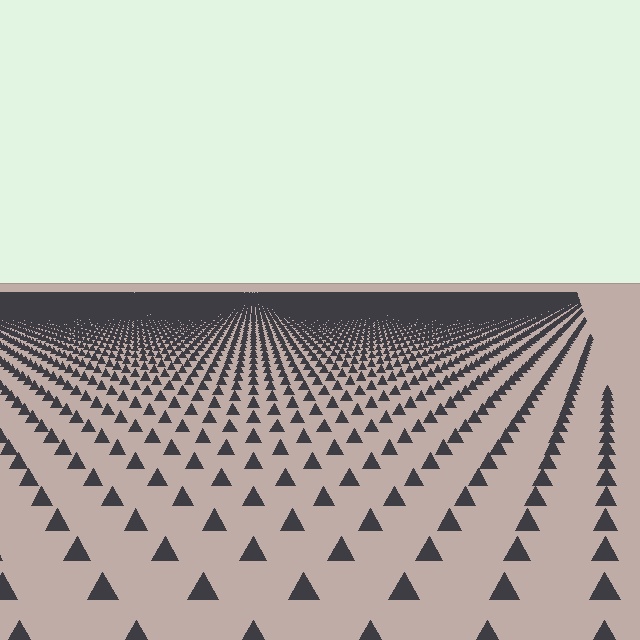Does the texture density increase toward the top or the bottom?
Density increases toward the top.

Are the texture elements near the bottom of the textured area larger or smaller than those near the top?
Larger. Near the bottom, elements are closer to the viewer and appear at a bigger on-screen size.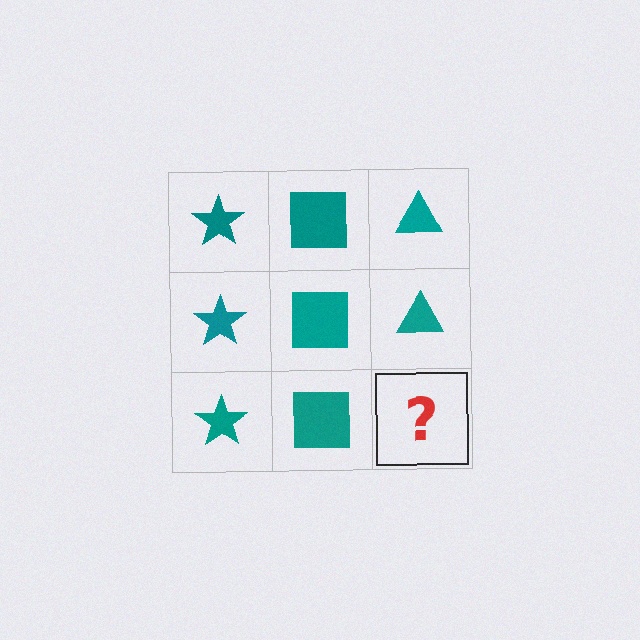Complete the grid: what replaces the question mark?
The question mark should be replaced with a teal triangle.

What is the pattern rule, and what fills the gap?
The rule is that each column has a consistent shape. The gap should be filled with a teal triangle.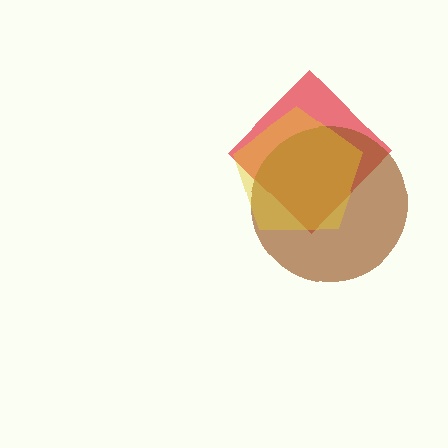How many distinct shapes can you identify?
There are 3 distinct shapes: a red diamond, a brown circle, a yellow pentagon.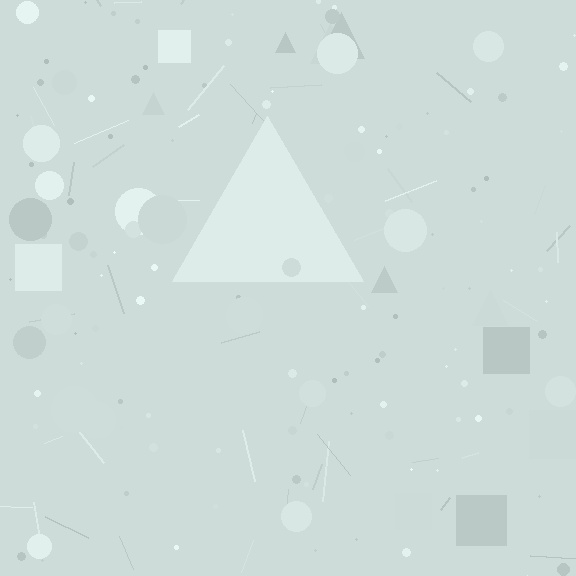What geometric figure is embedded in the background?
A triangle is embedded in the background.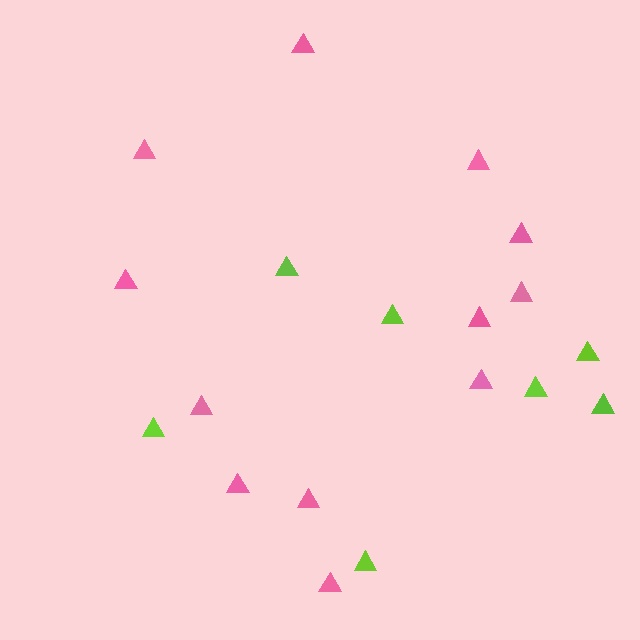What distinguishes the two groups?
There are 2 groups: one group of pink triangles (12) and one group of lime triangles (7).